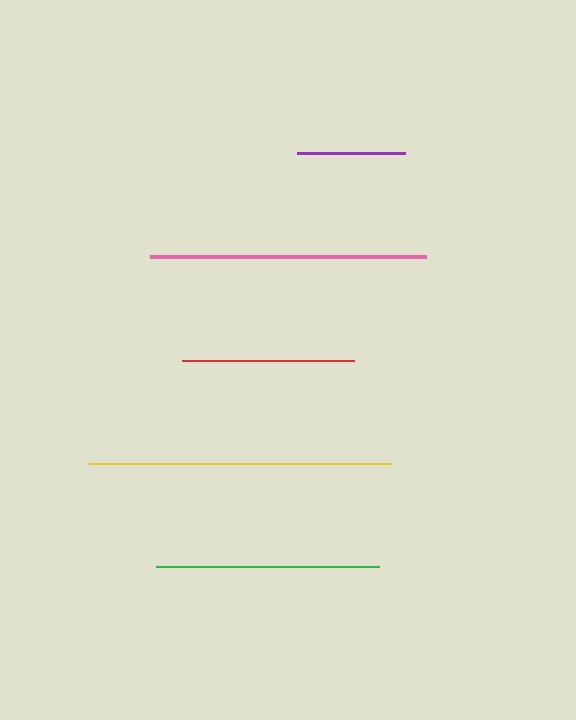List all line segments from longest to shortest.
From longest to shortest: yellow, pink, green, red, purple.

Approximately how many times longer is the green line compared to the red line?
The green line is approximately 1.3 times the length of the red line.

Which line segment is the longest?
The yellow line is the longest at approximately 302 pixels.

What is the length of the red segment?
The red segment is approximately 172 pixels long.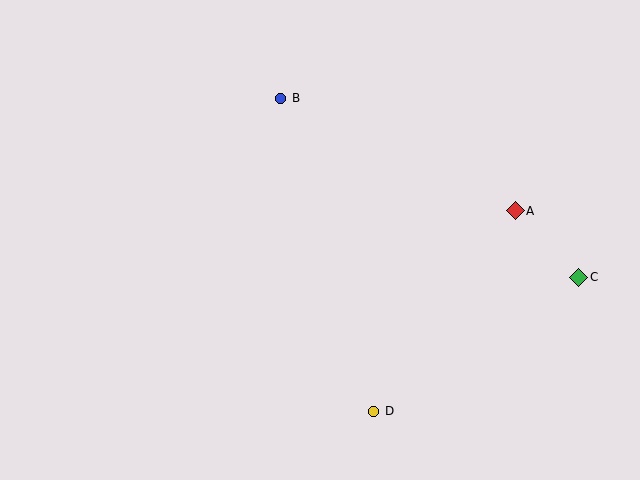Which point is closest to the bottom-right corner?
Point C is closest to the bottom-right corner.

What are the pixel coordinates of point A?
Point A is at (515, 211).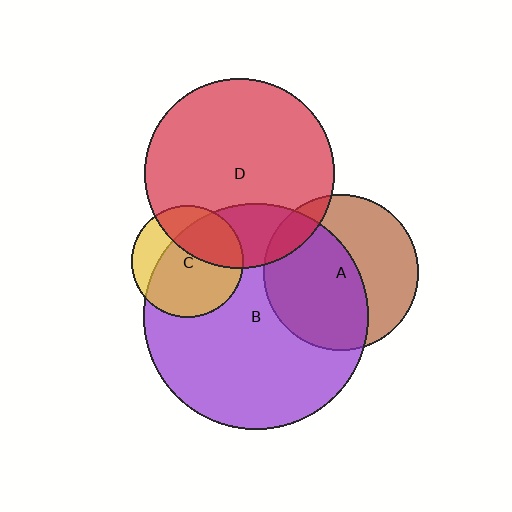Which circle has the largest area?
Circle B (purple).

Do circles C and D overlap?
Yes.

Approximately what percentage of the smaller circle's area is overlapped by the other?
Approximately 35%.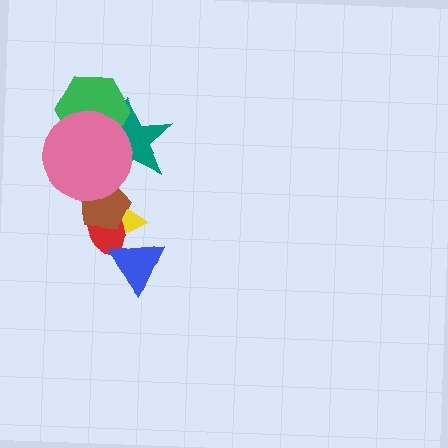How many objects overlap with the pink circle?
3 objects overlap with the pink circle.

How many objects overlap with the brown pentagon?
3 objects overlap with the brown pentagon.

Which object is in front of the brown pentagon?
The pink circle is in front of the brown pentagon.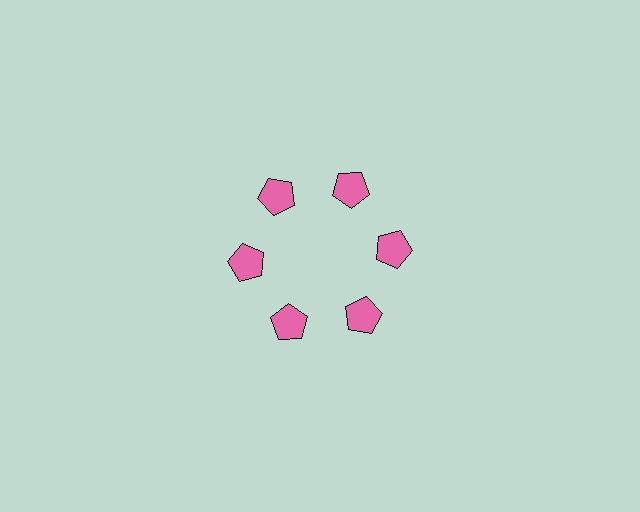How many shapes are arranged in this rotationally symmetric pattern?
There are 6 shapes, arranged in 6 groups of 1.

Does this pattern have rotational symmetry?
Yes, this pattern has 6-fold rotational symmetry. It looks the same after rotating 60 degrees around the center.